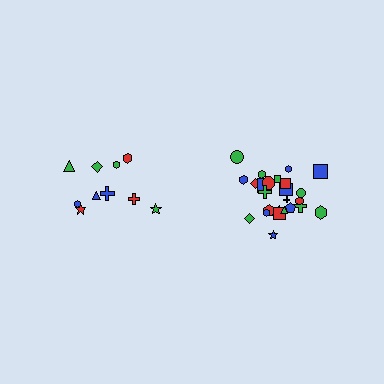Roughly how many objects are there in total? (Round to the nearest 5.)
Roughly 35 objects in total.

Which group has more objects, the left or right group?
The right group.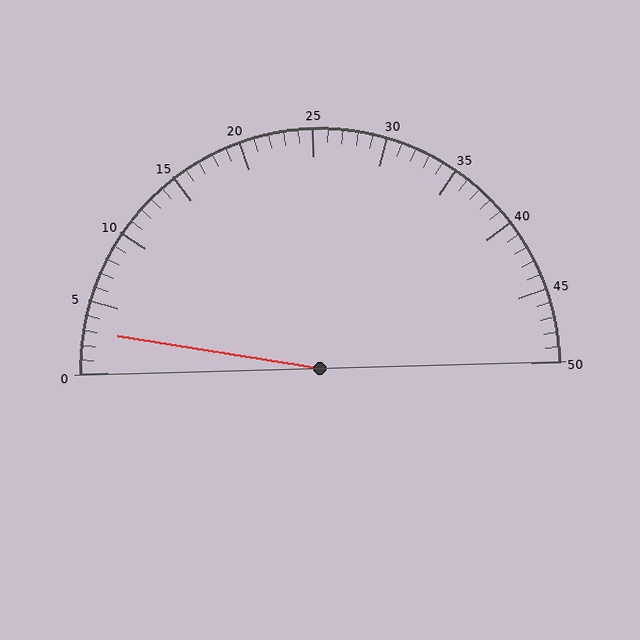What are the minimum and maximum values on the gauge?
The gauge ranges from 0 to 50.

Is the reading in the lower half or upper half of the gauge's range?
The reading is in the lower half of the range (0 to 50).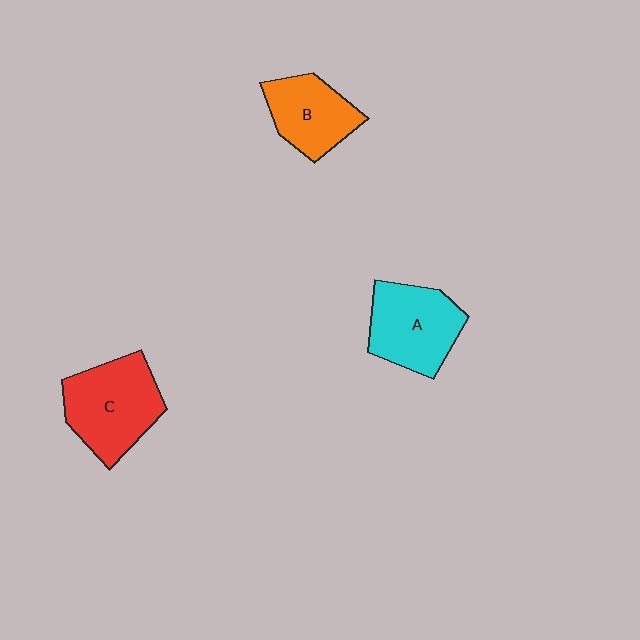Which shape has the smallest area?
Shape B (orange).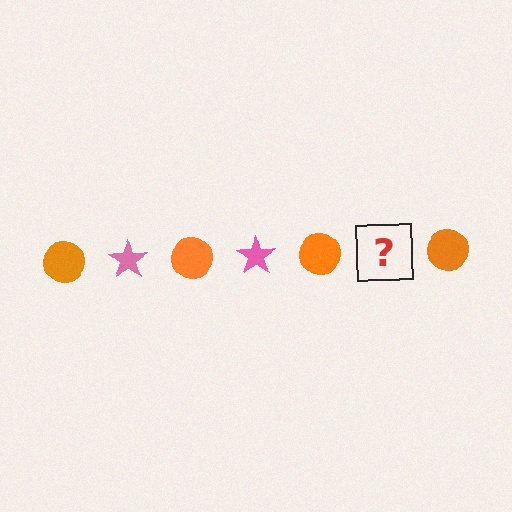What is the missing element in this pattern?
The missing element is a pink star.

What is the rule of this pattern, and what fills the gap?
The rule is that the pattern alternates between orange circle and pink star. The gap should be filled with a pink star.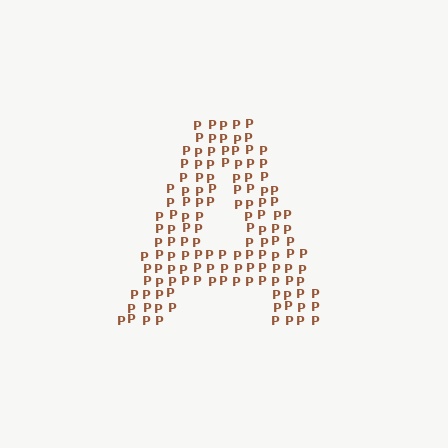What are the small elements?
The small elements are letter P's.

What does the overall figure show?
The overall figure shows the letter A.